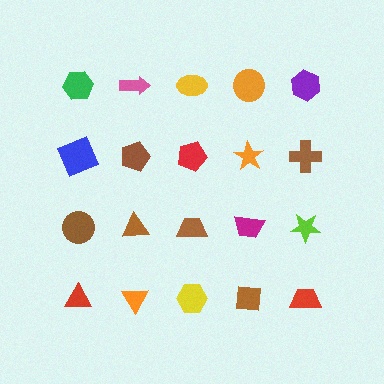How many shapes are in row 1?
5 shapes.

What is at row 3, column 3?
A brown trapezoid.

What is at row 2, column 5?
A brown cross.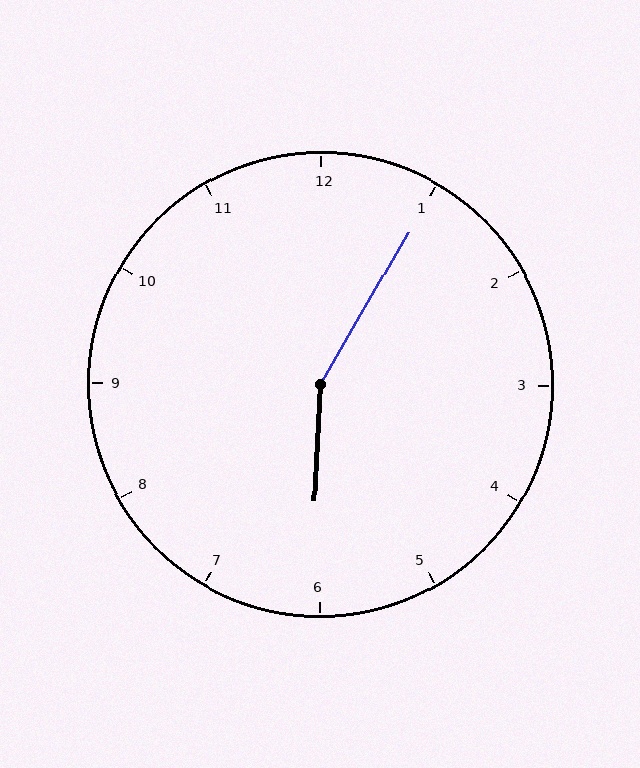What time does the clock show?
6:05.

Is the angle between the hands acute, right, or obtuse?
It is obtuse.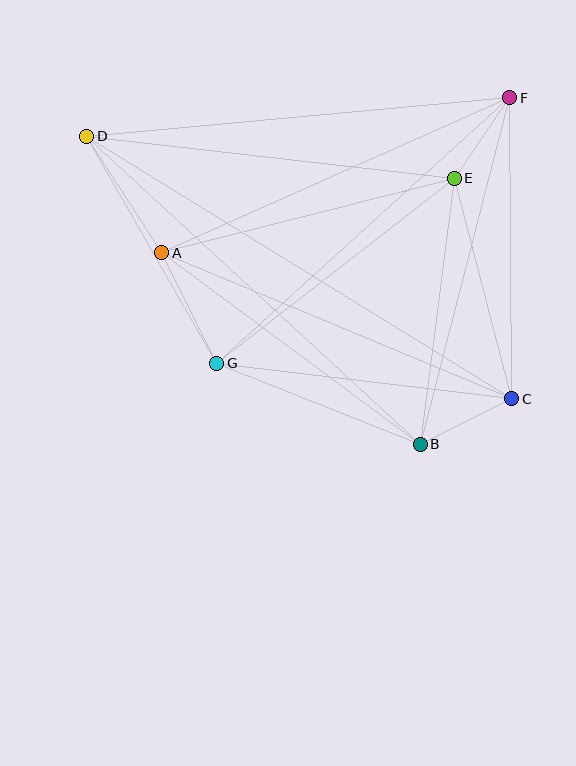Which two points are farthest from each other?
Points C and D are farthest from each other.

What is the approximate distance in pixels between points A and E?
The distance between A and E is approximately 302 pixels.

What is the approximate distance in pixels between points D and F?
The distance between D and F is approximately 424 pixels.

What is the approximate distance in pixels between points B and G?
The distance between B and G is approximately 219 pixels.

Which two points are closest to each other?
Points E and F are closest to each other.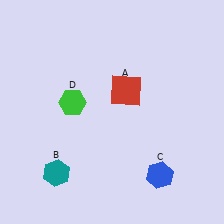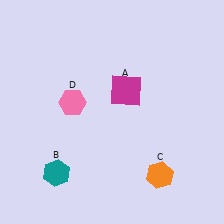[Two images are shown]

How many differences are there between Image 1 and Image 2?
There are 3 differences between the two images.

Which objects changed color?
A changed from red to magenta. C changed from blue to orange. D changed from green to pink.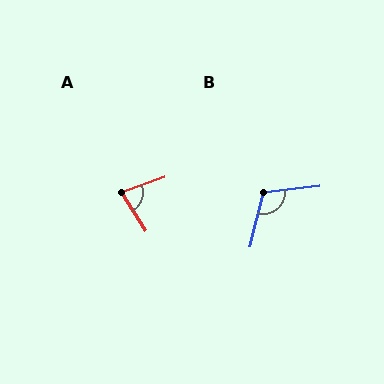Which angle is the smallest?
A, at approximately 77 degrees.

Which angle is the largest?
B, at approximately 110 degrees.